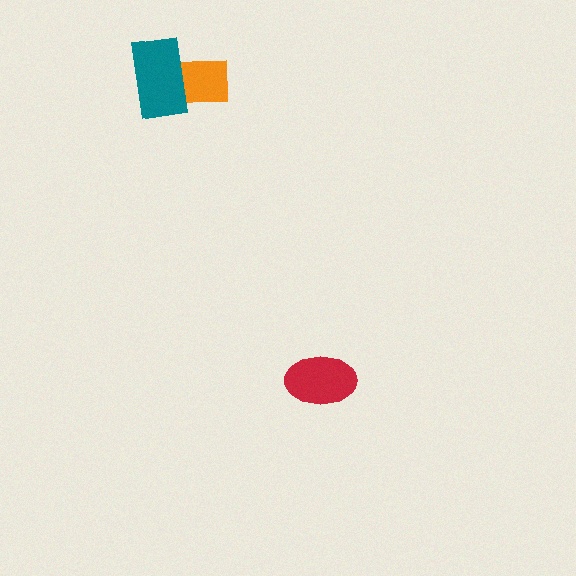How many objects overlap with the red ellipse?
0 objects overlap with the red ellipse.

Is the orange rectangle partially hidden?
Yes, it is partially covered by another shape.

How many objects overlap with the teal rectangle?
1 object overlaps with the teal rectangle.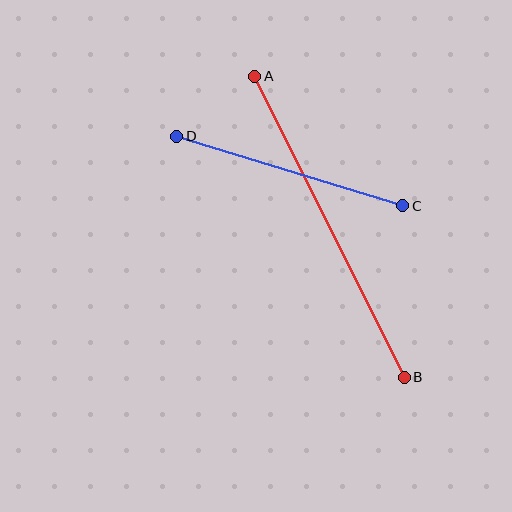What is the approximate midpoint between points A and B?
The midpoint is at approximately (330, 227) pixels.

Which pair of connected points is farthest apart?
Points A and B are farthest apart.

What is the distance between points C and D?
The distance is approximately 237 pixels.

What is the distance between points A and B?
The distance is approximately 336 pixels.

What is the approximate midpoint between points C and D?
The midpoint is at approximately (290, 171) pixels.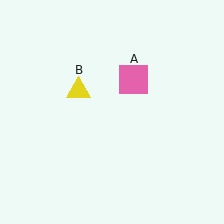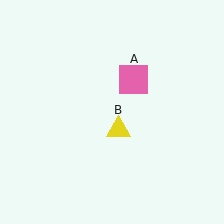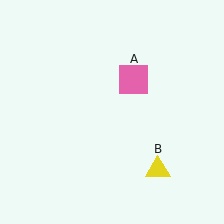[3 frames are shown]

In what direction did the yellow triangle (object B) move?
The yellow triangle (object B) moved down and to the right.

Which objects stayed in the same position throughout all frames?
Pink square (object A) remained stationary.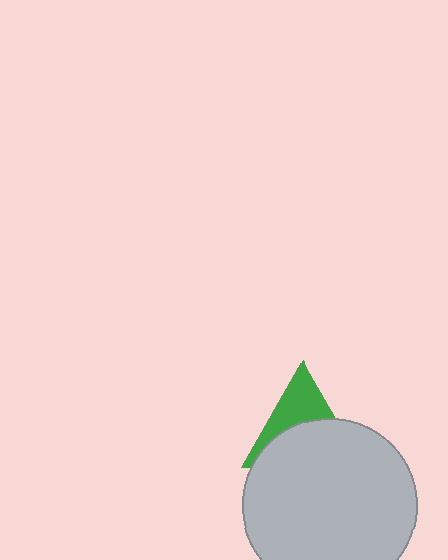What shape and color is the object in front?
The object in front is a light gray circle.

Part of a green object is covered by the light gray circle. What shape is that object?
It is a triangle.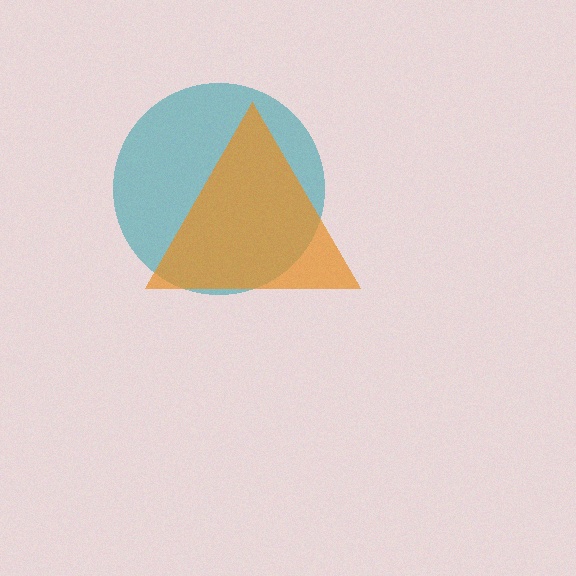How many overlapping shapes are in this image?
There are 2 overlapping shapes in the image.